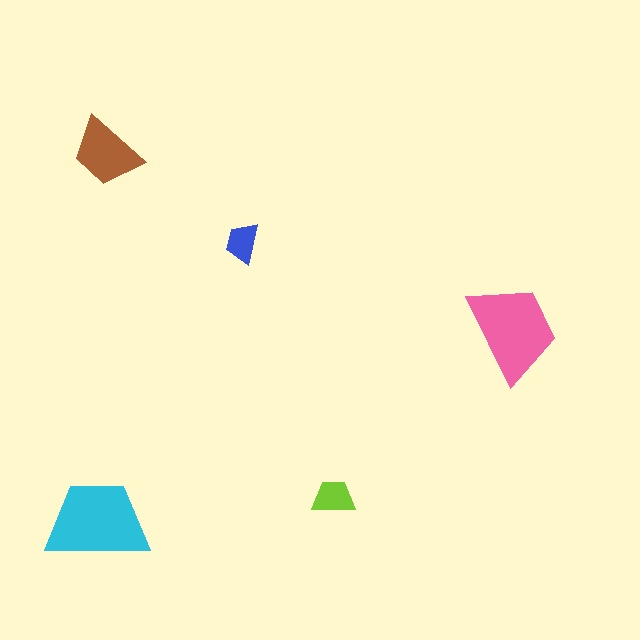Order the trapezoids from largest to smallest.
the cyan one, the pink one, the brown one, the lime one, the blue one.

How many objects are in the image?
There are 5 objects in the image.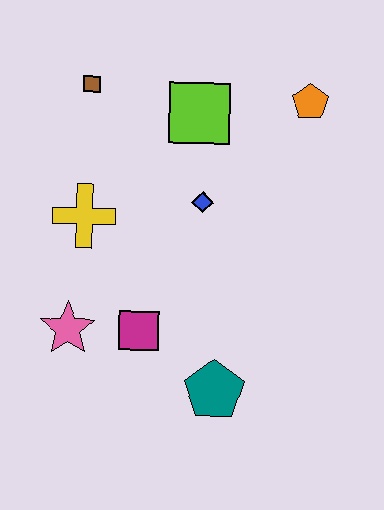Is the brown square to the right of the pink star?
Yes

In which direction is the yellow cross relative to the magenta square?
The yellow cross is above the magenta square.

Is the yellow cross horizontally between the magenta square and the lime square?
No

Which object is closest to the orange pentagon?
The lime square is closest to the orange pentagon.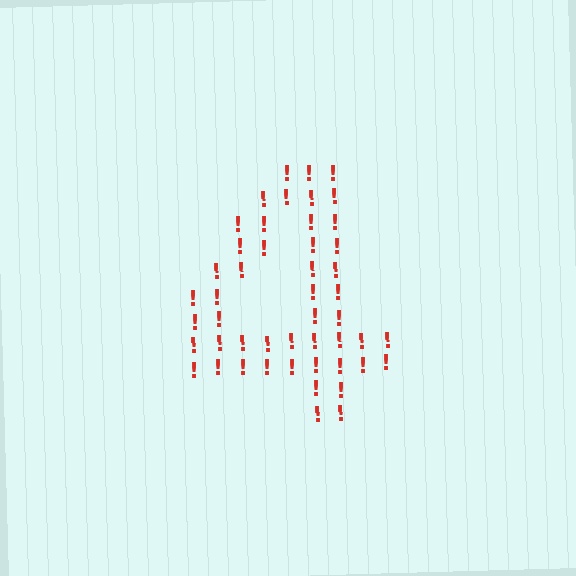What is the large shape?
The large shape is the digit 4.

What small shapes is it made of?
It is made of small exclamation marks.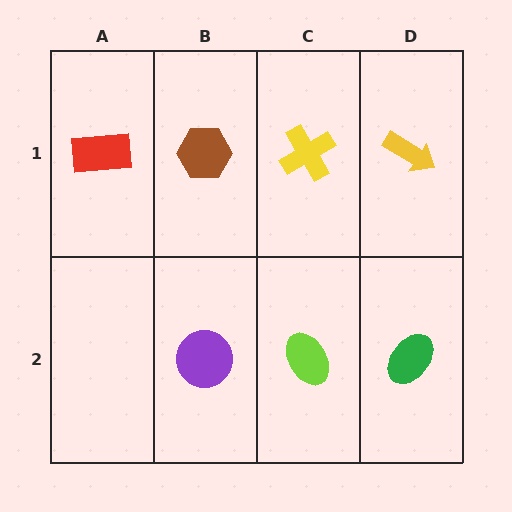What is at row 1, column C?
A yellow cross.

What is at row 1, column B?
A brown hexagon.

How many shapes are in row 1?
4 shapes.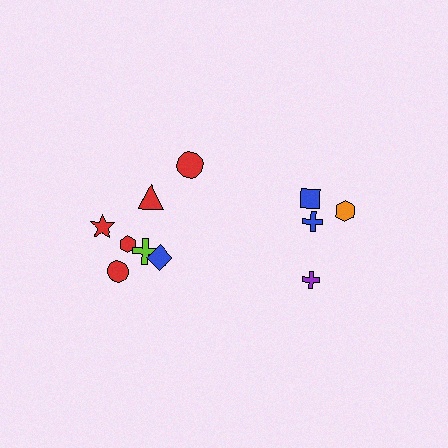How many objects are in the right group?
There are 4 objects.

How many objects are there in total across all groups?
There are 11 objects.